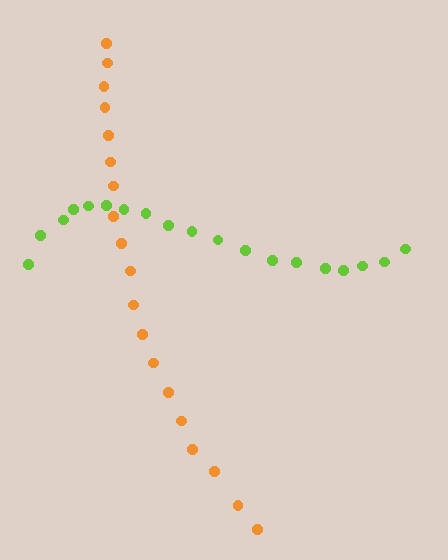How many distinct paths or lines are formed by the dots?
There are 2 distinct paths.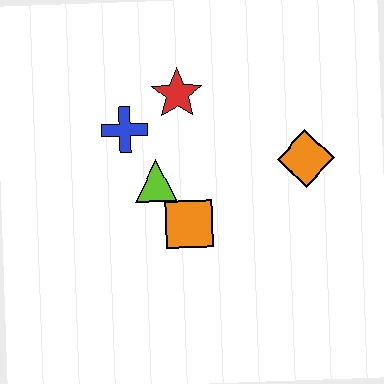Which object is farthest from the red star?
The orange diamond is farthest from the red star.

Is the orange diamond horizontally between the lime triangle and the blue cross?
No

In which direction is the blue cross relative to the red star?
The blue cross is to the left of the red star.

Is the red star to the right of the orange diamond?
No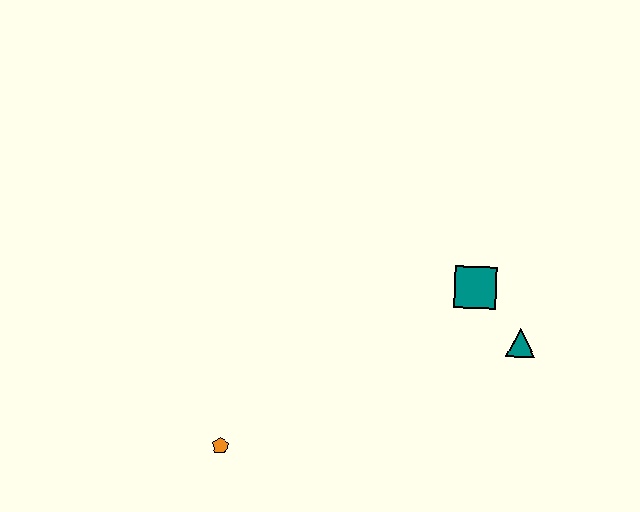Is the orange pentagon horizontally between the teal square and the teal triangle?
No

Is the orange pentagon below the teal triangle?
Yes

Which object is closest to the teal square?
The teal triangle is closest to the teal square.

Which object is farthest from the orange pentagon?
The teal triangle is farthest from the orange pentagon.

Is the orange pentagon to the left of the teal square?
Yes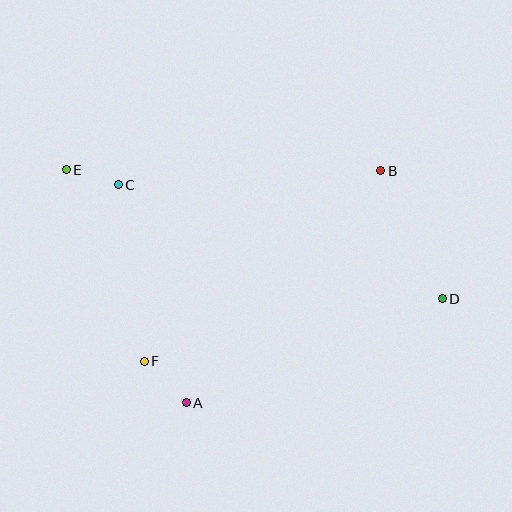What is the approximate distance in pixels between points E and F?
The distance between E and F is approximately 207 pixels.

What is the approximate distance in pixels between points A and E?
The distance between A and E is approximately 262 pixels.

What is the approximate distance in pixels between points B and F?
The distance between B and F is approximately 304 pixels.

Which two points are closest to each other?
Points C and E are closest to each other.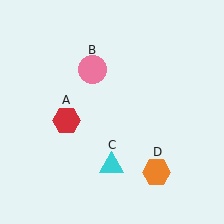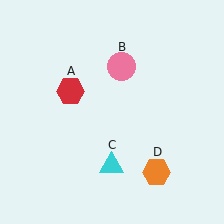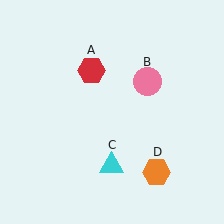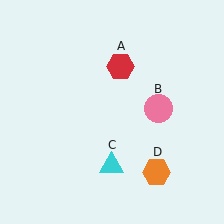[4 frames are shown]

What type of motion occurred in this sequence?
The red hexagon (object A), pink circle (object B) rotated clockwise around the center of the scene.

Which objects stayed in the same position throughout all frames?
Cyan triangle (object C) and orange hexagon (object D) remained stationary.